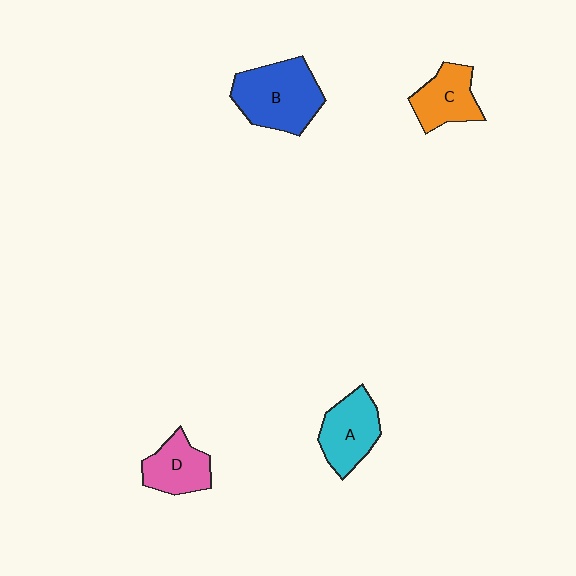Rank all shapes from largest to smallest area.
From largest to smallest: B (blue), A (cyan), C (orange), D (pink).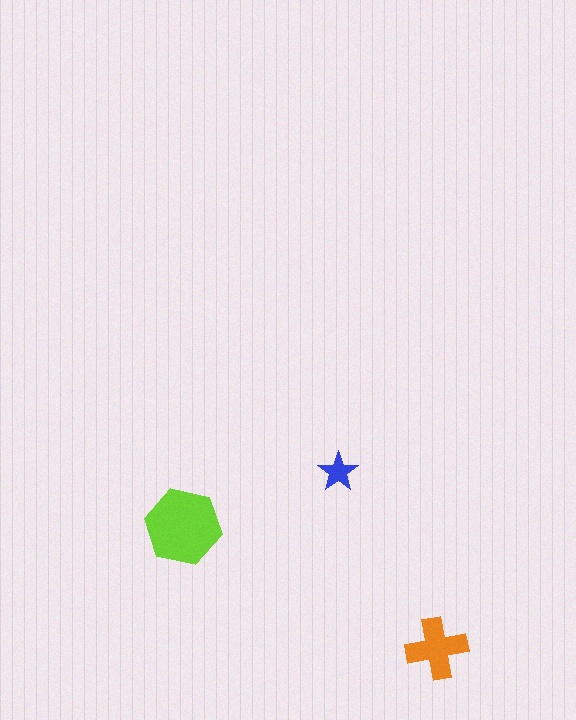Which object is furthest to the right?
The orange cross is rightmost.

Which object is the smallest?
The blue star.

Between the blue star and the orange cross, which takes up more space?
The orange cross.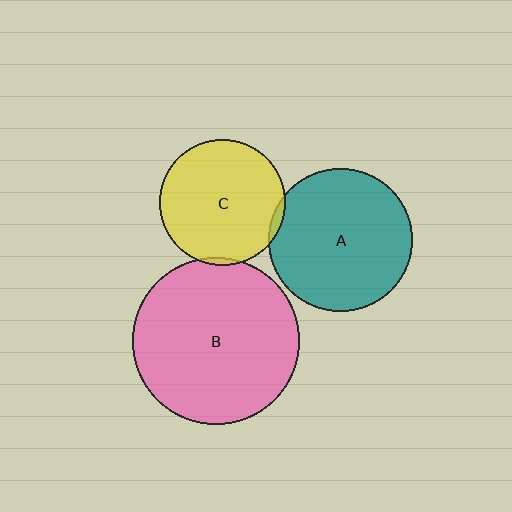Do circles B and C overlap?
Yes.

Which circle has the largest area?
Circle B (pink).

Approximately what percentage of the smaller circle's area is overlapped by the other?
Approximately 5%.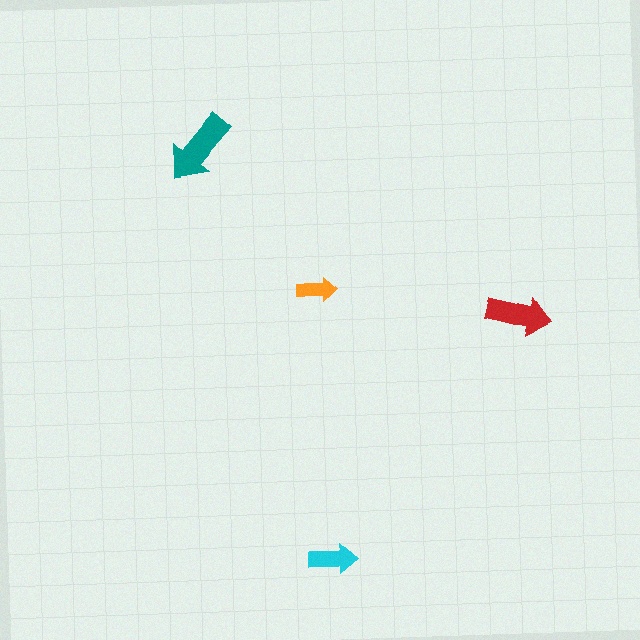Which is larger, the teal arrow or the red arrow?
The teal one.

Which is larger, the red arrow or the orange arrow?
The red one.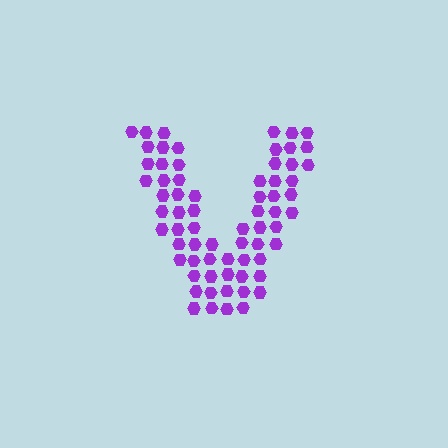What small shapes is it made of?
It is made of small hexagons.